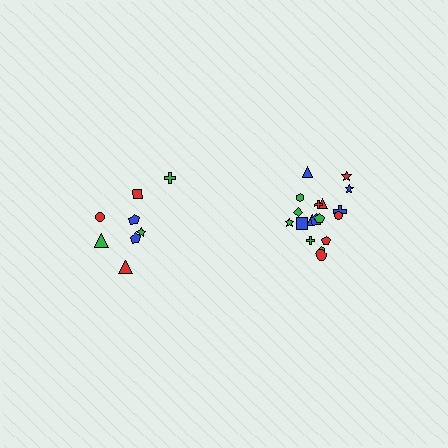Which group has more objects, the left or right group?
The right group.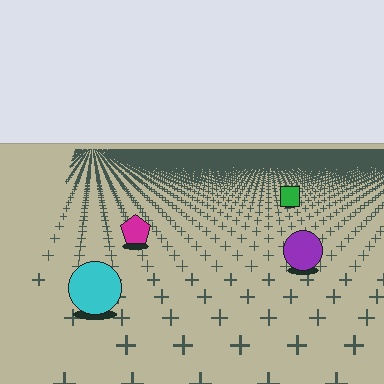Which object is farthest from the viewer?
The green square is farthest from the viewer. It appears smaller and the ground texture around it is denser.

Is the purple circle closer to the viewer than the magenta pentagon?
Yes. The purple circle is closer — you can tell from the texture gradient: the ground texture is coarser near it.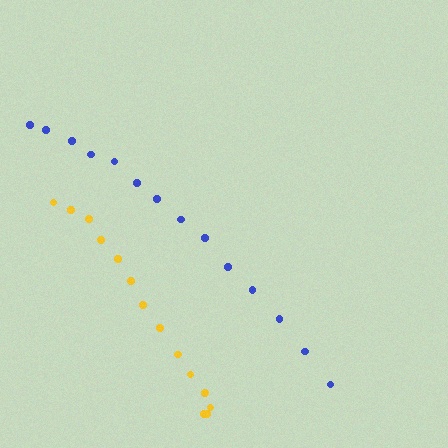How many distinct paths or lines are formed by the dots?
There are 2 distinct paths.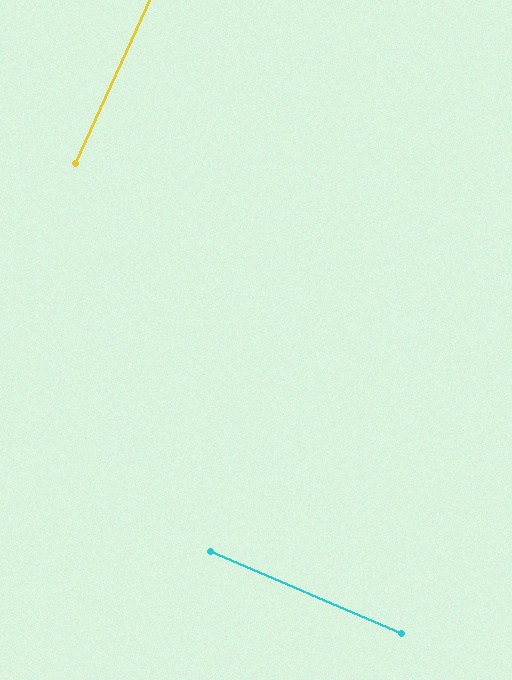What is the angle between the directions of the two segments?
Approximately 89 degrees.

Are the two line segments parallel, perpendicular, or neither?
Perpendicular — they meet at approximately 89°.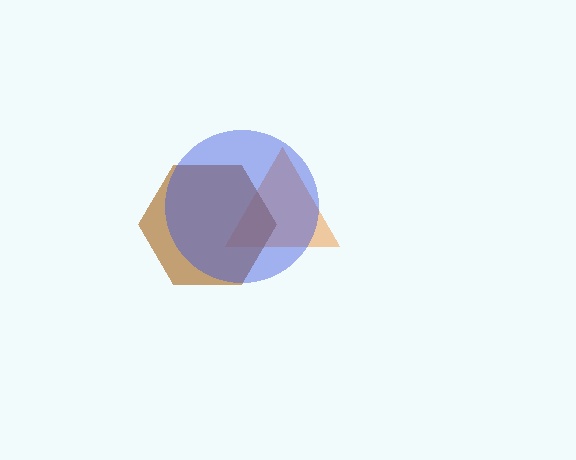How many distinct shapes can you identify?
There are 3 distinct shapes: an orange triangle, a brown hexagon, a blue circle.